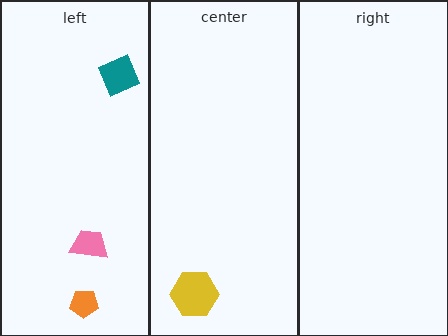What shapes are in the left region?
The pink trapezoid, the orange pentagon, the teal diamond.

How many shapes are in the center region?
1.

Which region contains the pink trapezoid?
The left region.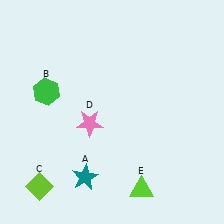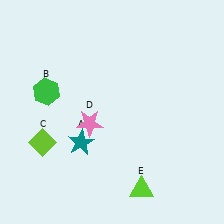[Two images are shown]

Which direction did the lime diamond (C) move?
The lime diamond (C) moved up.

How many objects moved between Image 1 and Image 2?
2 objects moved between the two images.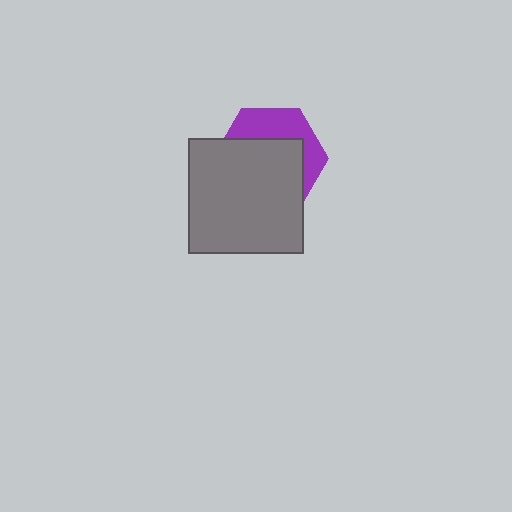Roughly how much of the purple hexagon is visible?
A small part of it is visible (roughly 36%).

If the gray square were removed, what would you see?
You would see the complete purple hexagon.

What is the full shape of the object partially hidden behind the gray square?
The partially hidden object is a purple hexagon.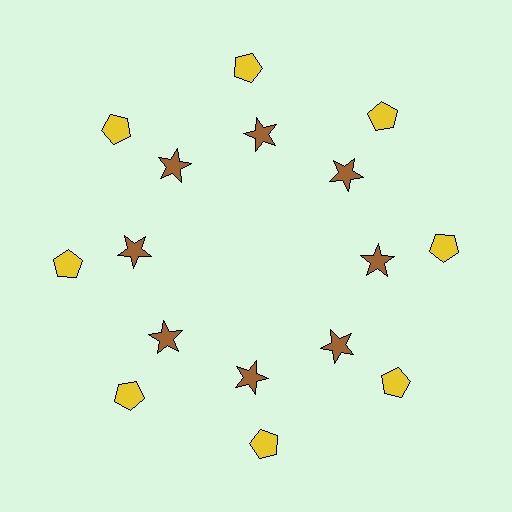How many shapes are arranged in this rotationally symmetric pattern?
There are 16 shapes, arranged in 8 groups of 2.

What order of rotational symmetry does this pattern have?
This pattern has 8-fold rotational symmetry.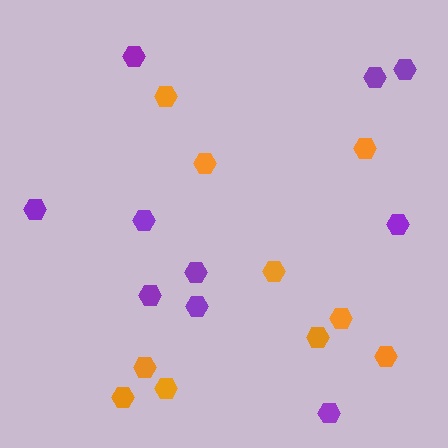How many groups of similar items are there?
There are 2 groups: one group of purple hexagons (10) and one group of orange hexagons (10).